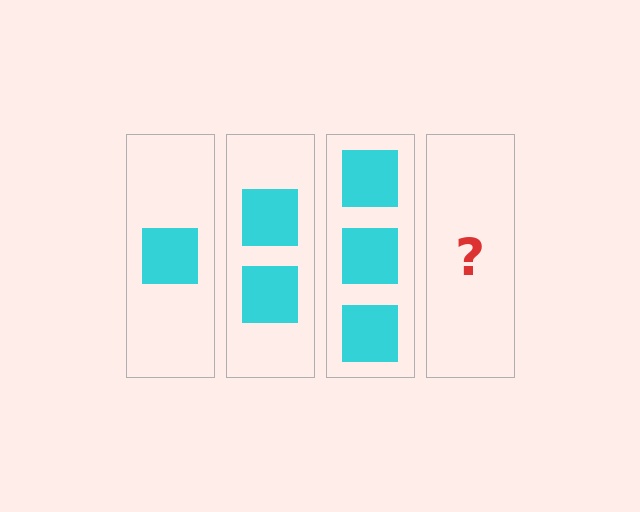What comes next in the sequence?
The next element should be 4 squares.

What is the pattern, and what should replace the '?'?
The pattern is that each step adds one more square. The '?' should be 4 squares.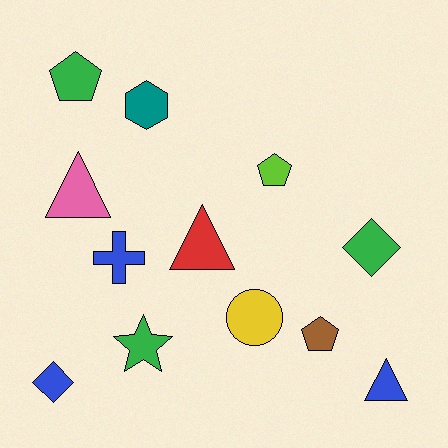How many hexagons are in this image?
There is 1 hexagon.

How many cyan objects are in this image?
There are no cyan objects.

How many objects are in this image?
There are 12 objects.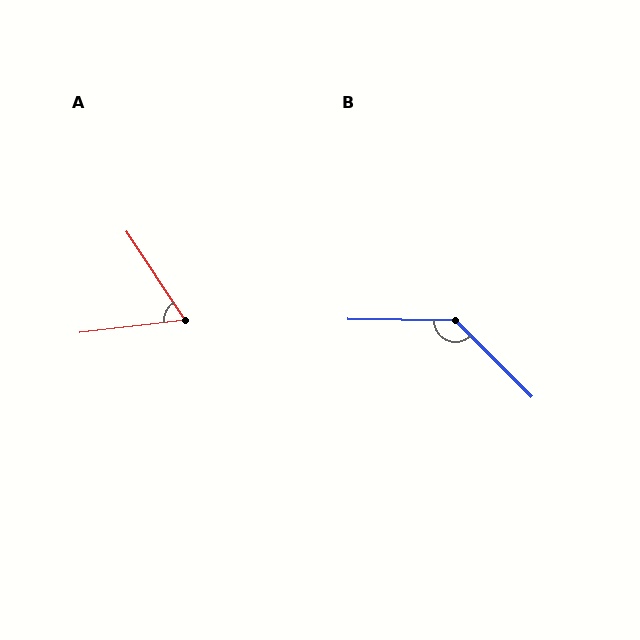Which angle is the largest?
B, at approximately 136 degrees.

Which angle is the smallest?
A, at approximately 63 degrees.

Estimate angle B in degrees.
Approximately 136 degrees.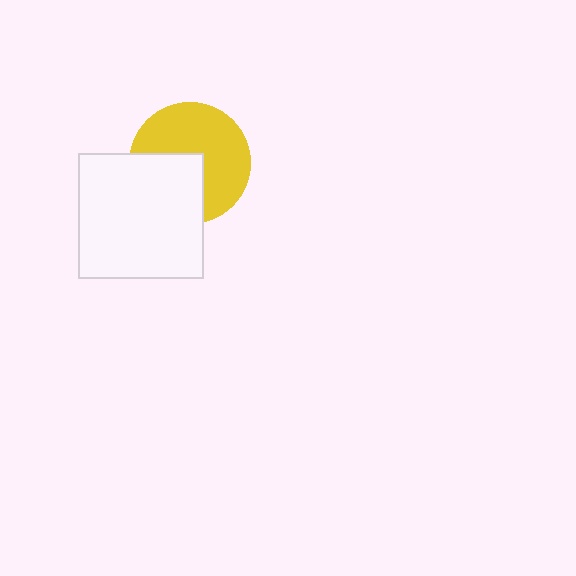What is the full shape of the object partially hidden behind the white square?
The partially hidden object is a yellow circle.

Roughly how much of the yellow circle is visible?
About half of it is visible (roughly 62%).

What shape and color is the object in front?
The object in front is a white square.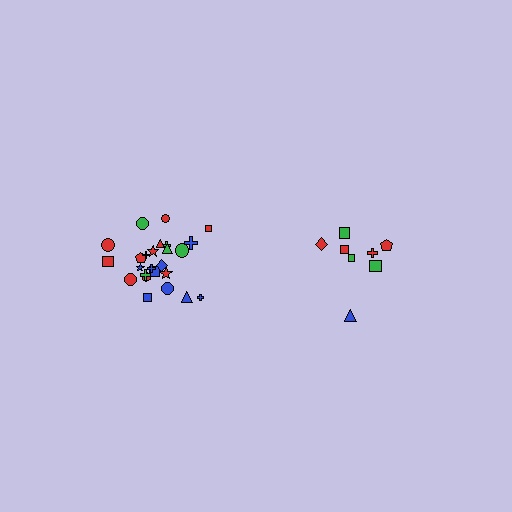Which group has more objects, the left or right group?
The left group.